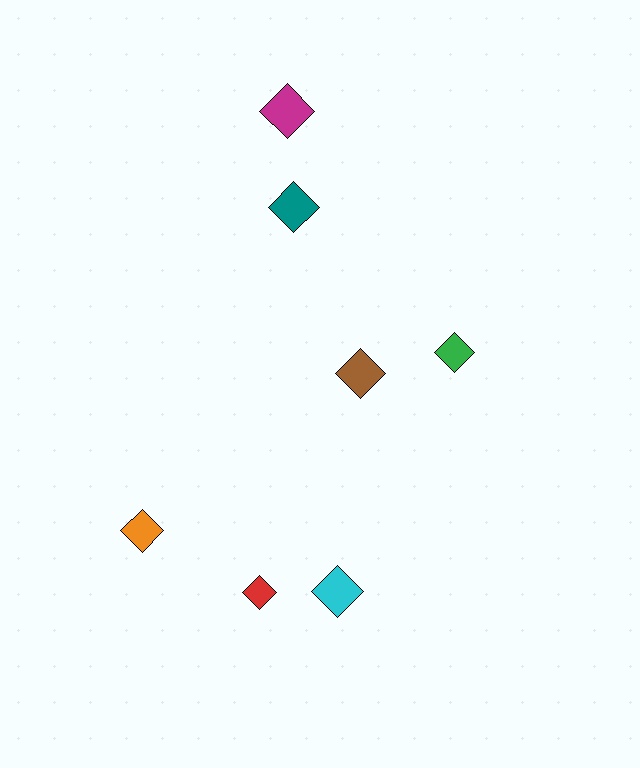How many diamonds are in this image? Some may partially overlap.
There are 7 diamonds.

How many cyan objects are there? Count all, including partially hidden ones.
There is 1 cyan object.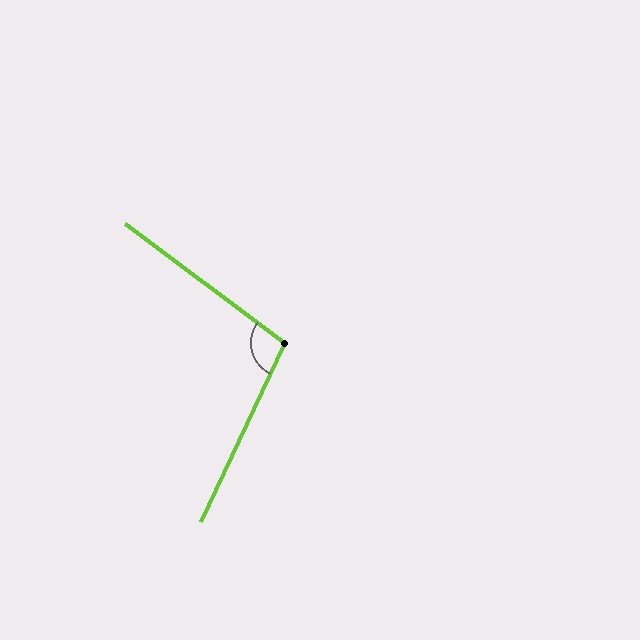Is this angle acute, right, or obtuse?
It is obtuse.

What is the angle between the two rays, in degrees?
Approximately 101 degrees.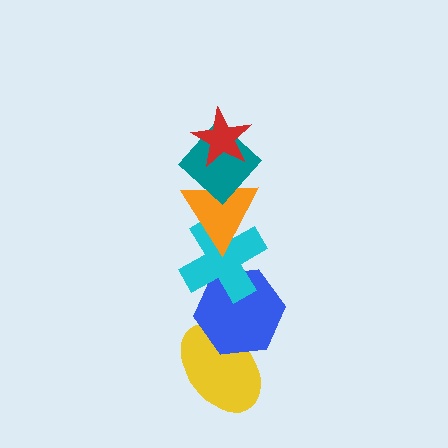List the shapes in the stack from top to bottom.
From top to bottom: the red star, the teal diamond, the orange triangle, the cyan cross, the blue hexagon, the yellow ellipse.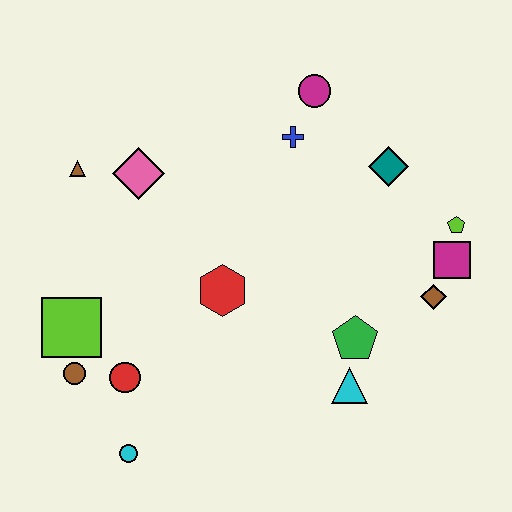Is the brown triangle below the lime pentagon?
No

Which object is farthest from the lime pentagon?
The brown circle is farthest from the lime pentagon.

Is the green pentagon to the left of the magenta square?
Yes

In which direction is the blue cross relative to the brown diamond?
The blue cross is above the brown diamond.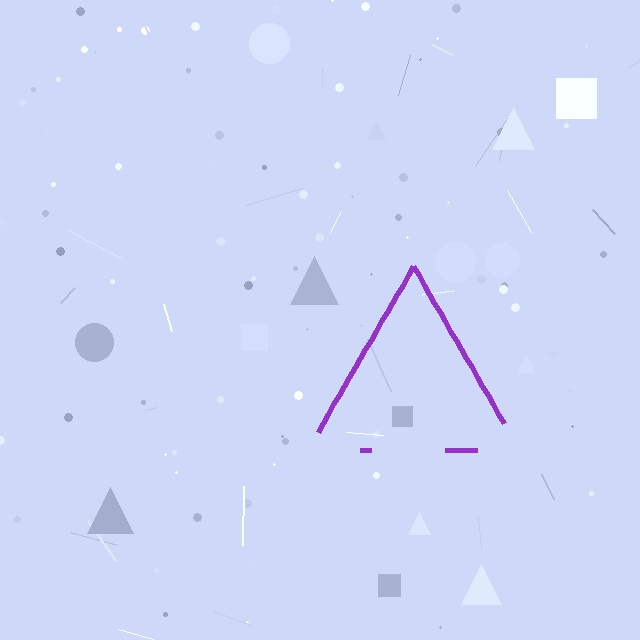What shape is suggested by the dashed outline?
The dashed outline suggests a triangle.